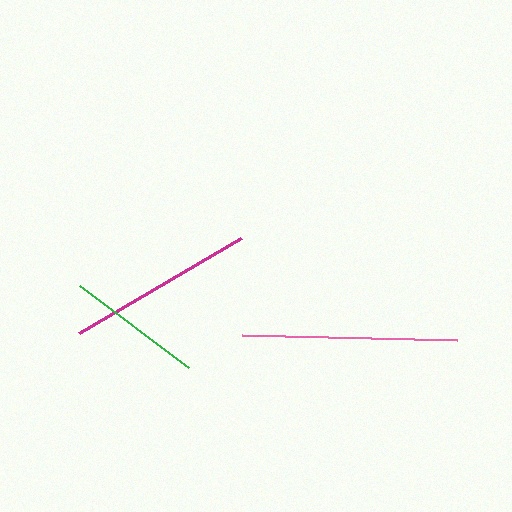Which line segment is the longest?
The pink line is the longest at approximately 216 pixels.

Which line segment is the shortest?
The green line is the shortest at approximately 137 pixels.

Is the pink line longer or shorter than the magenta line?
The pink line is longer than the magenta line.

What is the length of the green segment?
The green segment is approximately 137 pixels long.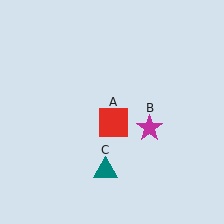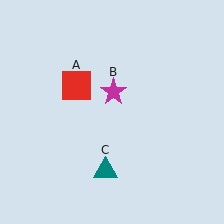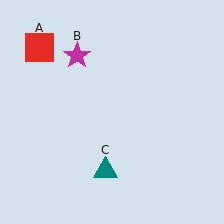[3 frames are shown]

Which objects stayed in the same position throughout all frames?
Teal triangle (object C) remained stationary.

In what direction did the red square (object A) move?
The red square (object A) moved up and to the left.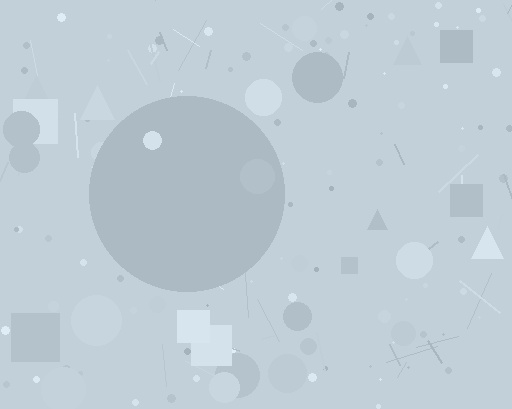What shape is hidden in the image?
A circle is hidden in the image.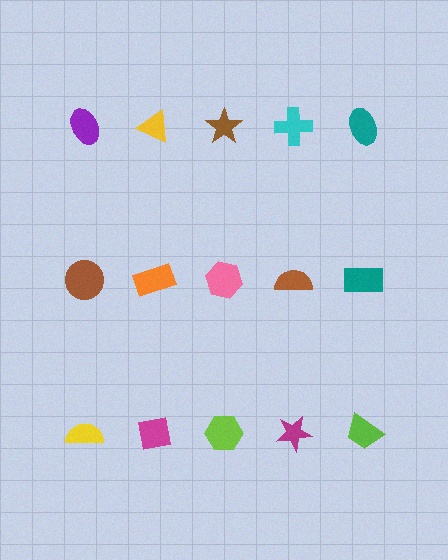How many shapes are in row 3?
5 shapes.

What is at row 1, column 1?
A purple ellipse.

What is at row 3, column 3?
A lime hexagon.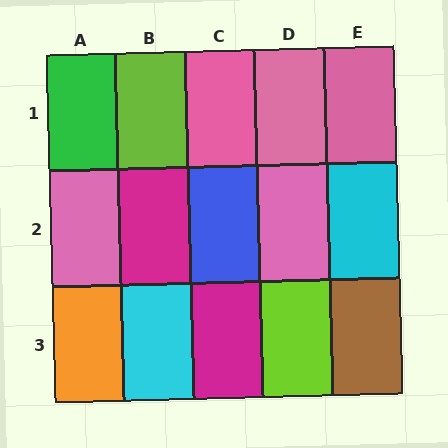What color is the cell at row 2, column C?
Blue.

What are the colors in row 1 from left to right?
Green, lime, pink, pink, pink.